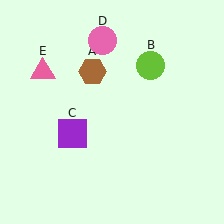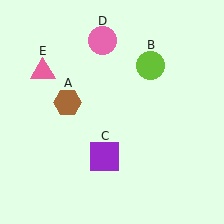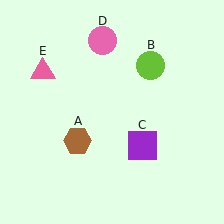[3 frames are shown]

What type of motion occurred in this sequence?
The brown hexagon (object A), purple square (object C) rotated counterclockwise around the center of the scene.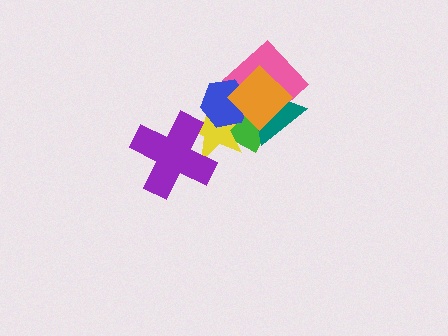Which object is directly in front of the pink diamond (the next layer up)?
The teal triangle is directly in front of the pink diamond.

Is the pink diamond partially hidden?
Yes, it is partially covered by another shape.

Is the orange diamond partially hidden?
No, no other shape covers it.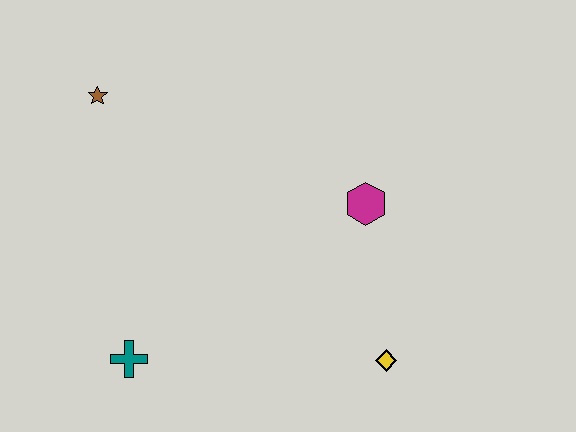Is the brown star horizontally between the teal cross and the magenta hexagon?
No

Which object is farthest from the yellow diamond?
The brown star is farthest from the yellow diamond.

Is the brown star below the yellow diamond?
No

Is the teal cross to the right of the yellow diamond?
No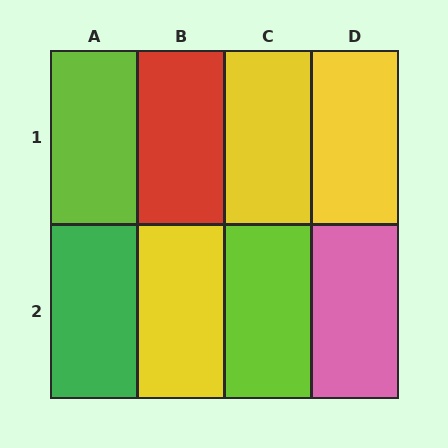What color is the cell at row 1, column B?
Red.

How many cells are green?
1 cell is green.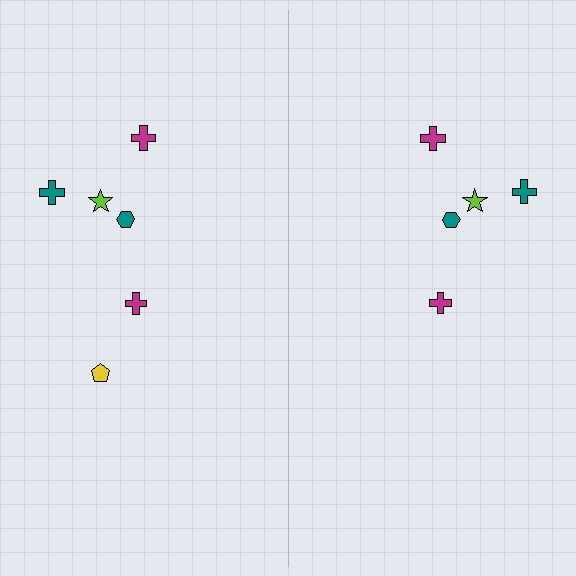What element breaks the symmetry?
A yellow pentagon is missing from the right side.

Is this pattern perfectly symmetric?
No, the pattern is not perfectly symmetric. A yellow pentagon is missing from the right side.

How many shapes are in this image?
There are 11 shapes in this image.